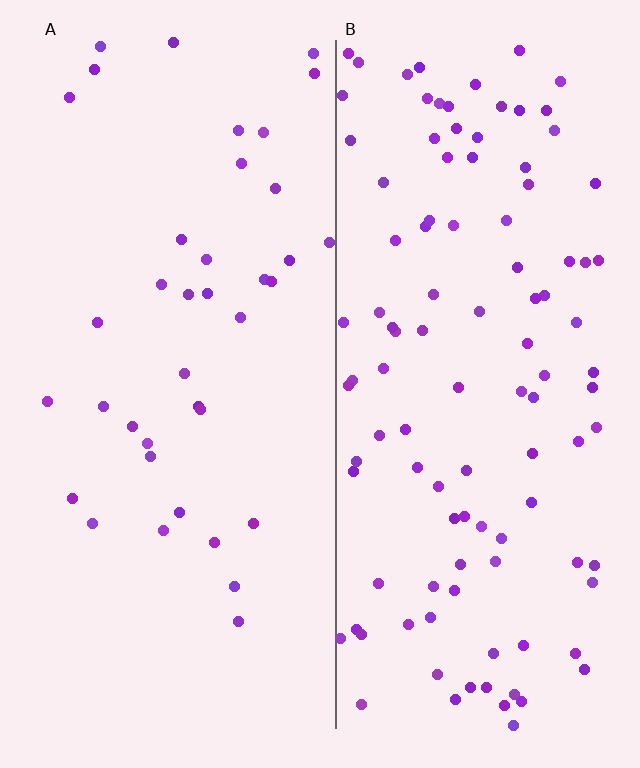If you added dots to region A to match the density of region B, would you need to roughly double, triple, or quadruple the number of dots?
Approximately triple.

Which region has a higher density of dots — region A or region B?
B (the right).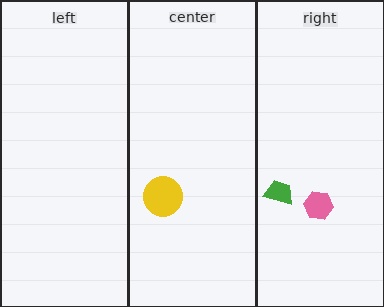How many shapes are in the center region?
1.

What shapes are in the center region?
The yellow circle.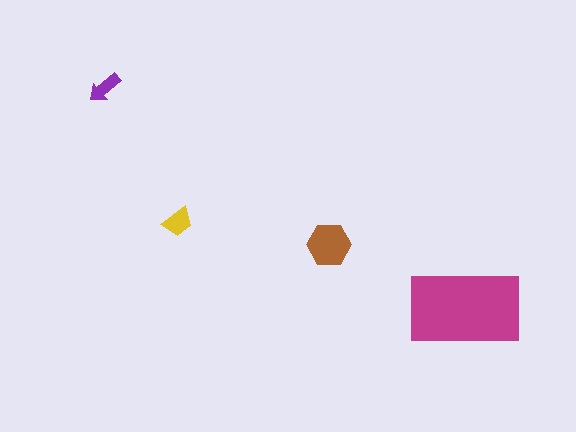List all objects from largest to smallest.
The magenta rectangle, the brown hexagon, the yellow trapezoid, the purple arrow.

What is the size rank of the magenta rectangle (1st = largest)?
1st.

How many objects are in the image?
There are 4 objects in the image.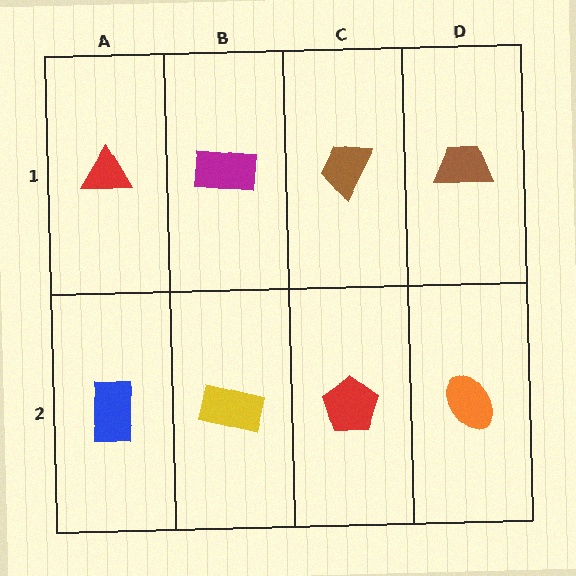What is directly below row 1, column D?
An orange ellipse.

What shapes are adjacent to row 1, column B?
A yellow rectangle (row 2, column B), a red triangle (row 1, column A), a brown trapezoid (row 1, column C).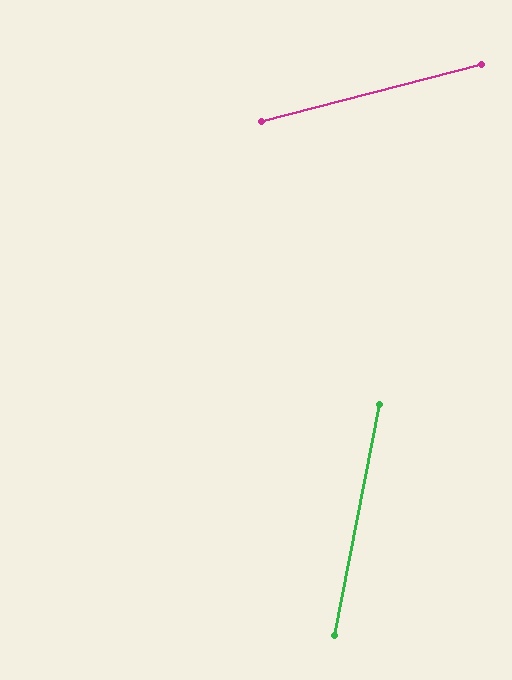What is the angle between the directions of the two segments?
Approximately 65 degrees.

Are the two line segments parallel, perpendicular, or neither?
Neither parallel nor perpendicular — they differ by about 65°.